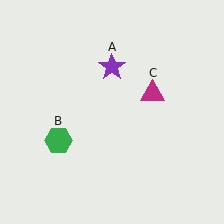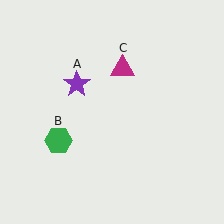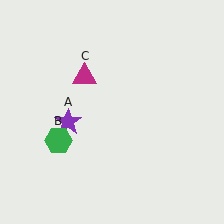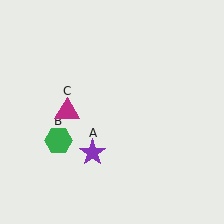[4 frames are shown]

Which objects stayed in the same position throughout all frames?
Green hexagon (object B) remained stationary.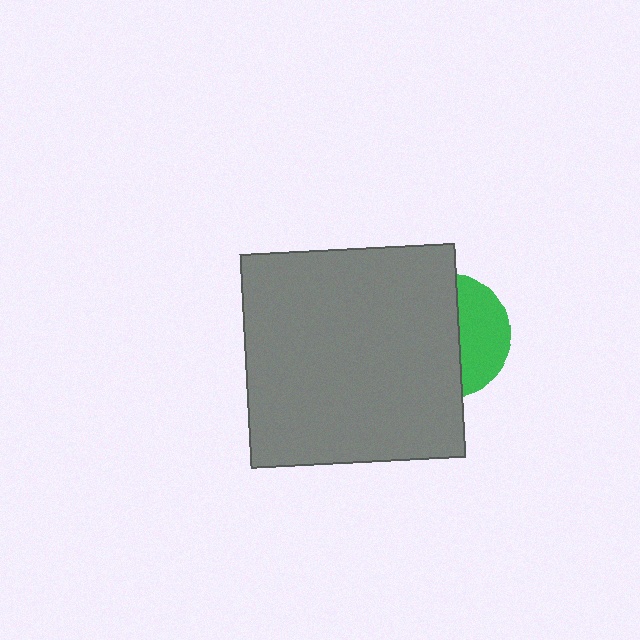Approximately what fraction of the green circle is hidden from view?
Roughly 62% of the green circle is hidden behind the gray square.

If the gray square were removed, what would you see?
You would see the complete green circle.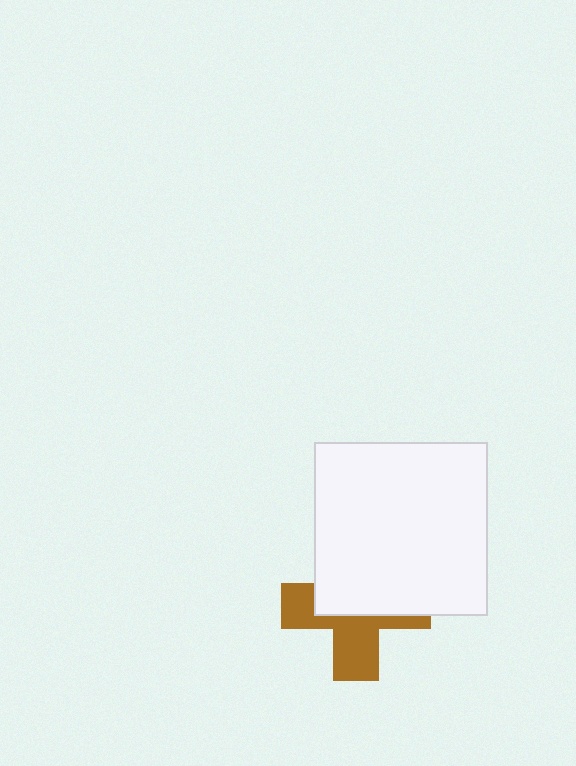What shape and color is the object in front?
The object in front is a white square.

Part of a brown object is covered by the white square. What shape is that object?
It is a cross.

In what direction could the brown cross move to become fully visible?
The brown cross could move down. That would shift it out from behind the white square entirely.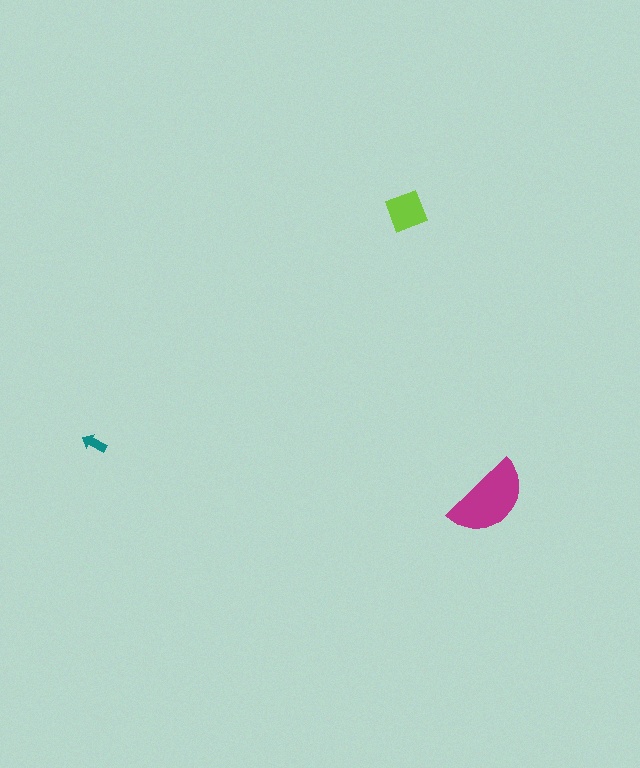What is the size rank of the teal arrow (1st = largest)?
3rd.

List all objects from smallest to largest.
The teal arrow, the lime diamond, the magenta semicircle.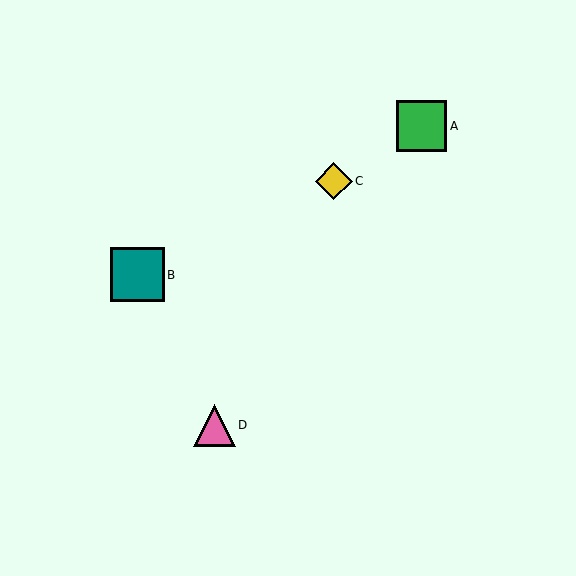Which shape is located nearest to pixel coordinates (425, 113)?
The green square (labeled A) at (422, 126) is nearest to that location.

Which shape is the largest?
The teal square (labeled B) is the largest.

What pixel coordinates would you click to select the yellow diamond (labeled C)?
Click at (334, 181) to select the yellow diamond C.